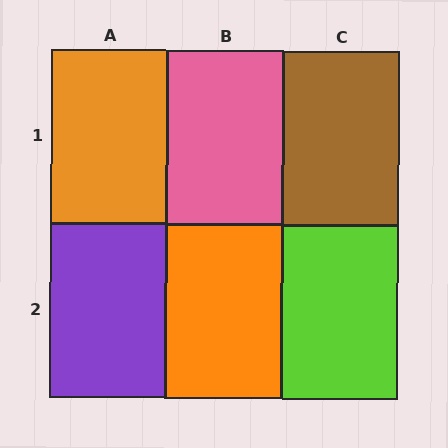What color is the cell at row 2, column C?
Lime.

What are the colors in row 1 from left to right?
Orange, pink, brown.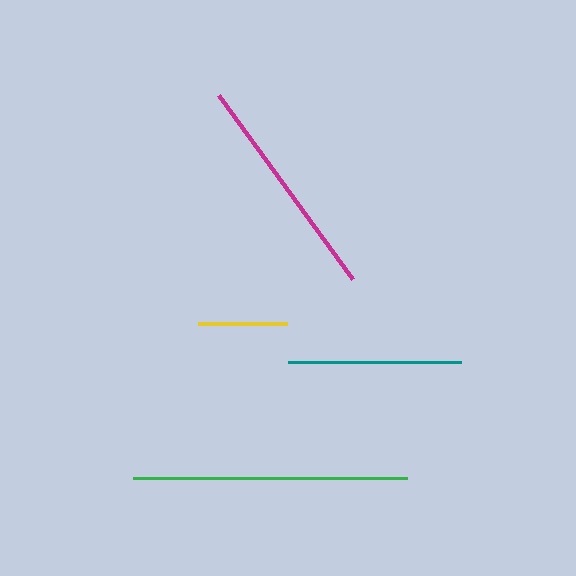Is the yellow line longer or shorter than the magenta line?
The magenta line is longer than the yellow line.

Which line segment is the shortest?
The yellow line is the shortest at approximately 89 pixels.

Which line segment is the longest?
The green line is the longest at approximately 274 pixels.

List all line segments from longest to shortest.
From longest to shortest: green, magenta, teal, yellow.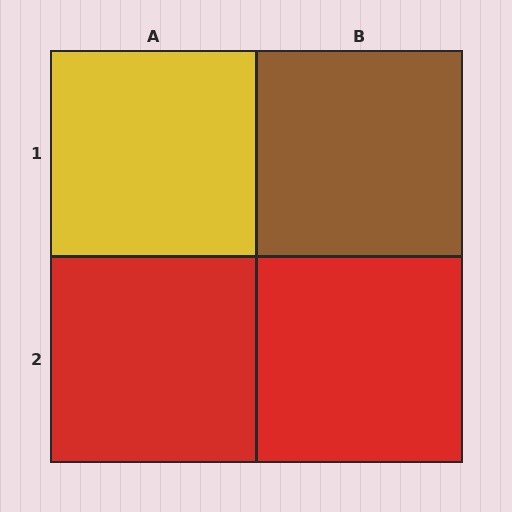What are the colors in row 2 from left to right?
Red, red.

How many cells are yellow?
1 cell is yellow.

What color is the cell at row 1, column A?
Yellow.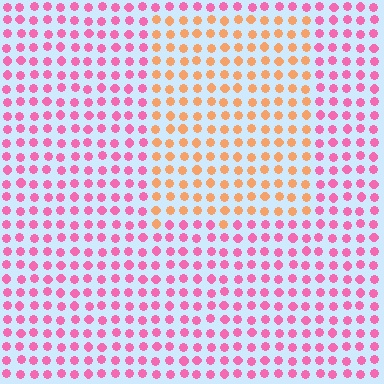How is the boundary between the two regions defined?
The boundary is defined purely by a slight shift in hue (about 56 degrees). Spacing, size, and orientation are identical on both sides.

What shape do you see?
I see a rectangle.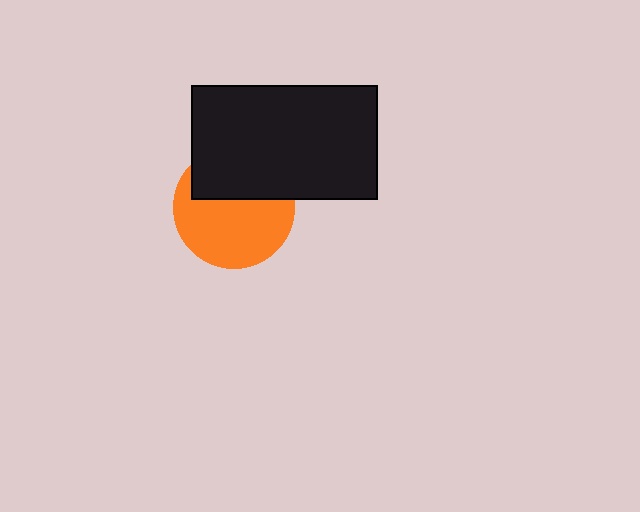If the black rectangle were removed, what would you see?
You would see the complete orange circle.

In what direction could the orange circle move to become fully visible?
The orange circle could move down. That would shift it out from behind the black rectangle entirely.